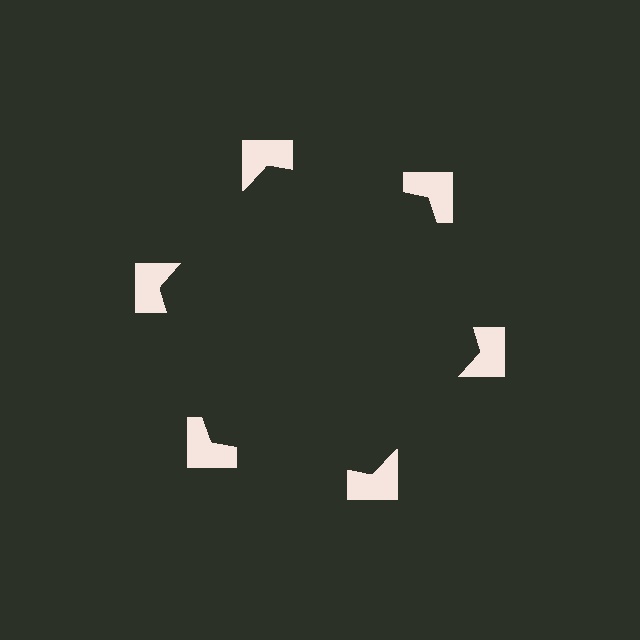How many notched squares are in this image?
There are 6 — one at each vertex of the illusory hexagon.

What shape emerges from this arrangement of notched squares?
An illusory hexagon — its edges are inferred from the aligned wedge cuts in the notched squares, not physically drawn.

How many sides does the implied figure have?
6 sides.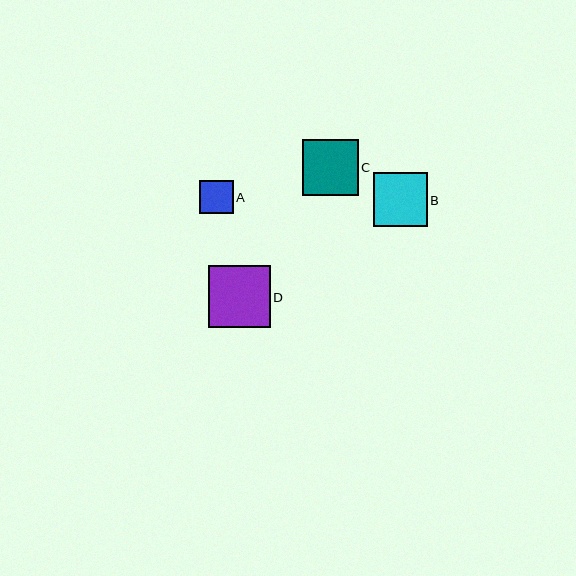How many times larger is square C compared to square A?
Square C is approximately 1.7 times the size of square A.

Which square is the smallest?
Square A is the smallest with a size of approximately 34 pixels.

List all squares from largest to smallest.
From largest to smallest: D, C, B, A.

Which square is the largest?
Square D is the largest with a size of approximately 62 pixels.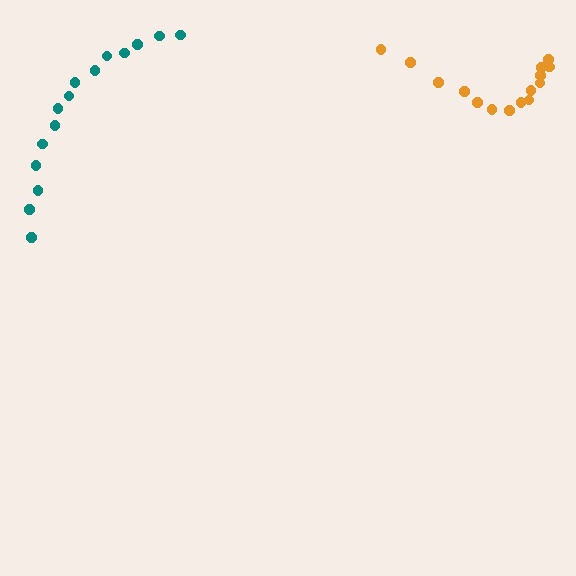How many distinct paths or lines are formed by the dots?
There are 2 distinct paths.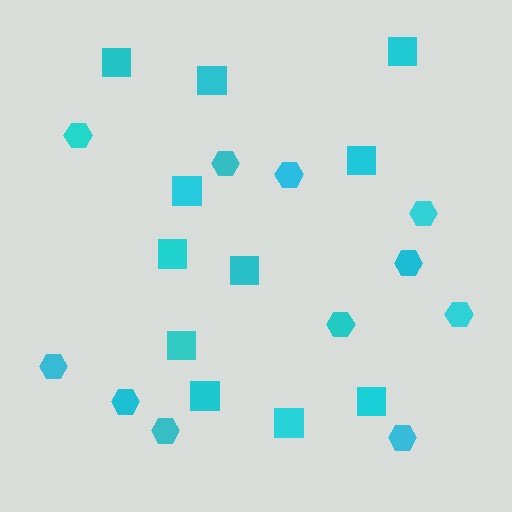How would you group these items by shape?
There are 2 groups: one group of squares (11) and one group of hexagons (11).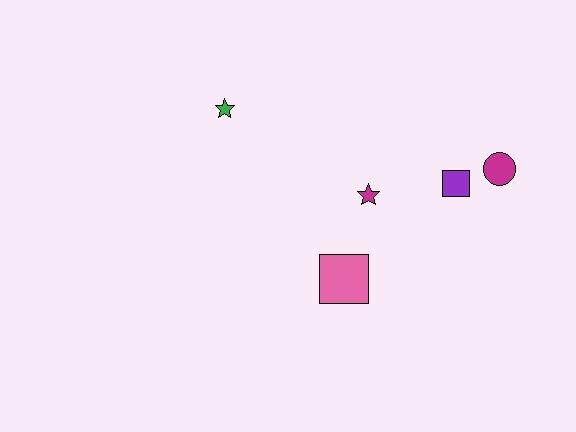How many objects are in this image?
There are 5 objects.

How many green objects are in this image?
There is 1 green object.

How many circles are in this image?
There is 1 circle.